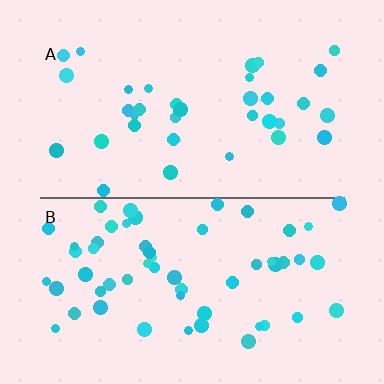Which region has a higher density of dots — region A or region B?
B (the bottom).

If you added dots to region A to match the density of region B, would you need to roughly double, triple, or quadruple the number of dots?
Approximately double.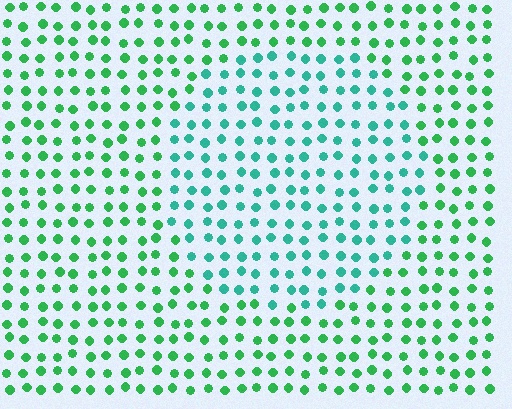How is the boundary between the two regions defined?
The boundary is defined purely by a slight shift in hue (about 33 degrees). Spacing, size, and orientation are identical on both sides.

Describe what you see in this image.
The image is filled with small green elements in a uniform arrangement. A circle-shaped region is visible where the elements are tinted to a slightly different hue, forming a subtle color boundary.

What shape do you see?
I see a circle.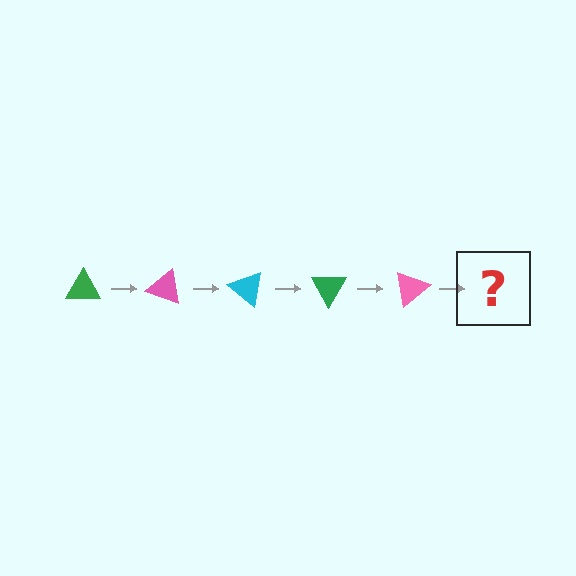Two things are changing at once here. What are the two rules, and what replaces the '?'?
The two rules are that it rotates 20 degrees each step and the color cycles through green, pink, and cyan. The '?' should be a cyan triangle, rotated 100 degrees from the start.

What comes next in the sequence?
The next element should be a cyan triangle, rotated 100 degrees from the start.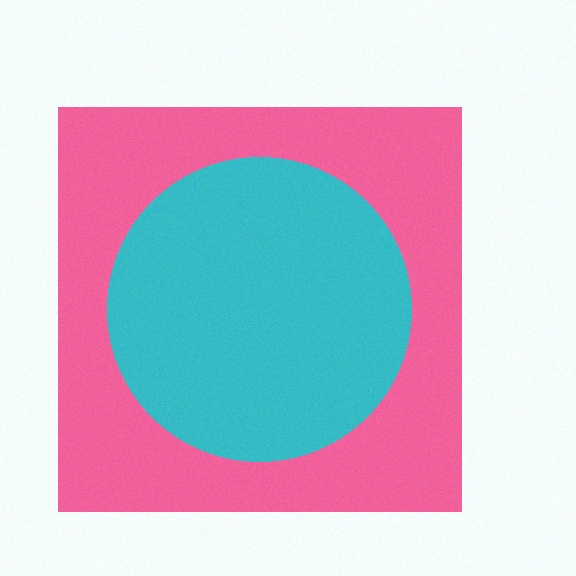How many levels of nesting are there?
2.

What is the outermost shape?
The pink square.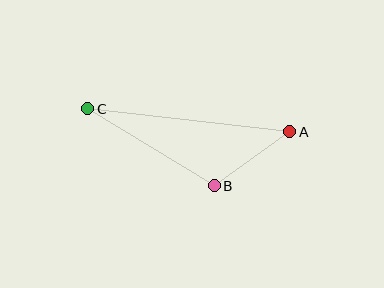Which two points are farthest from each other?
Points A and C are farthest from each other.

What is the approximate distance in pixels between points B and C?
The distance between B and C is approximately 148 pixels.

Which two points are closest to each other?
Points A and B are closest to each other.